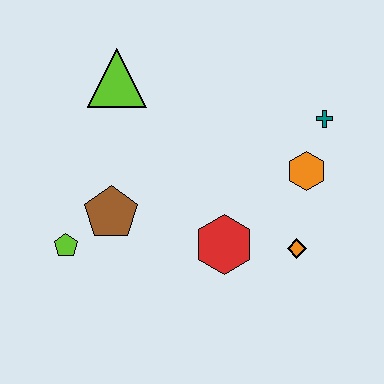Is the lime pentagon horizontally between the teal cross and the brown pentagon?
No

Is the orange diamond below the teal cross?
Yes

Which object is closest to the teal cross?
The orange hexagon is closest to the teal cross.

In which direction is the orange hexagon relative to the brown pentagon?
The orange hexagon is to the right of the brown pentagon.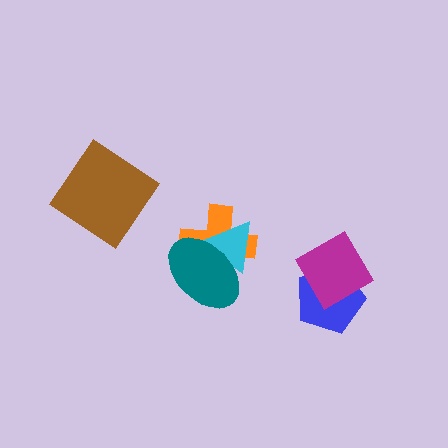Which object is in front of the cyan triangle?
The teal ellipse is in front of the cyan triangle.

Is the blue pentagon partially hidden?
Yes, it is partially covered by another shape.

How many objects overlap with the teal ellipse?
2 objects overlap with the teal ellipse.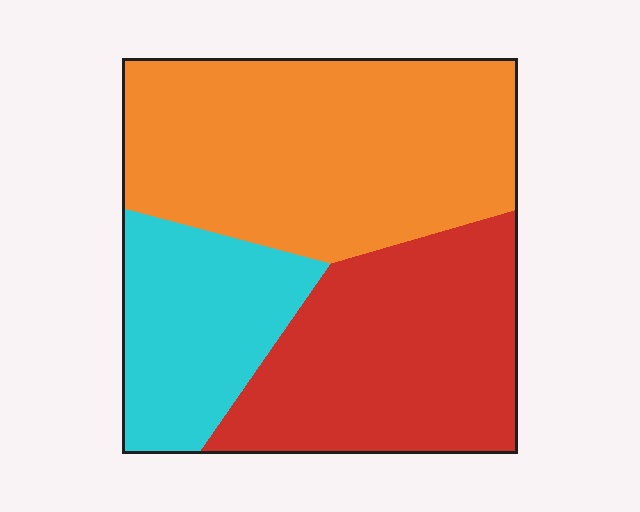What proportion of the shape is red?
Red takes up about one third (1/3) of the shape.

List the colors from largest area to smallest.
From largest to smallest: orange, red, cyan.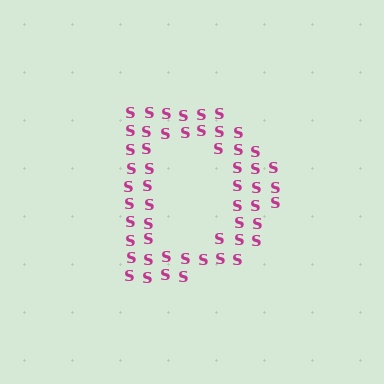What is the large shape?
The large shape is the letter D.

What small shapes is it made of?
It is made of small letter S's.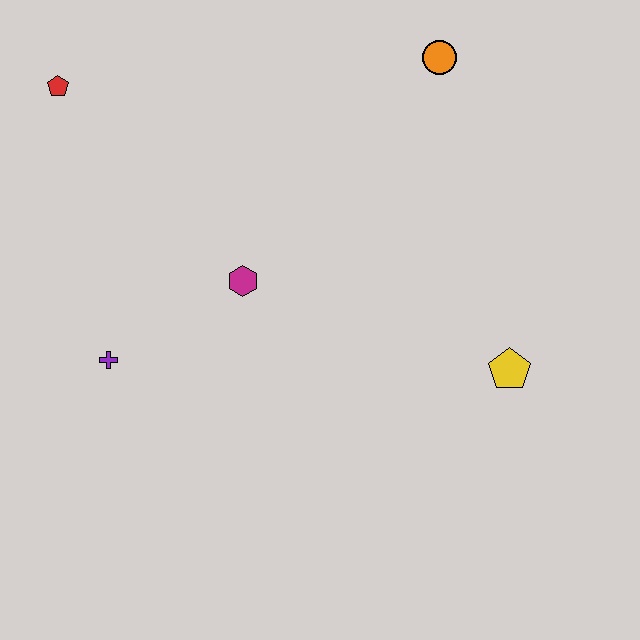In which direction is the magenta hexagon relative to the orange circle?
The magenta hexagon is below the orange circle.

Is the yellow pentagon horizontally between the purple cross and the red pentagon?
No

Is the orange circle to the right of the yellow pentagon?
No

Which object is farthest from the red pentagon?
The yellow pentagon is farthest from the red pentagon.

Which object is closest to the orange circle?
The magenta hexagon is closest to the orange circle.